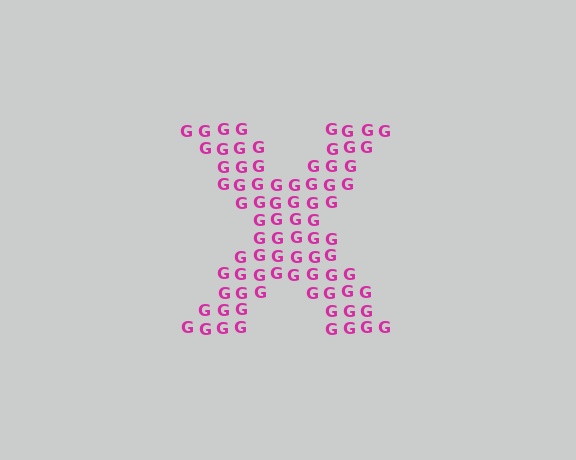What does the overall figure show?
The overall figure shows the letter X.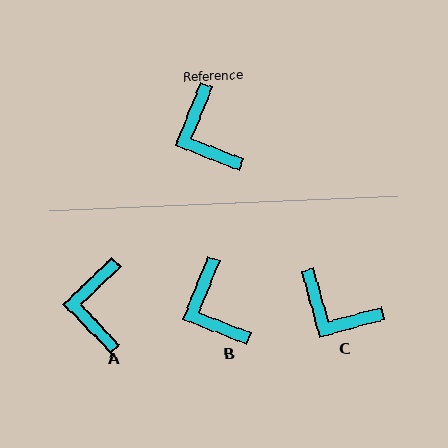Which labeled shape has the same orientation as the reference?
B.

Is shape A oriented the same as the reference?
No, it is off by about 24 degrees.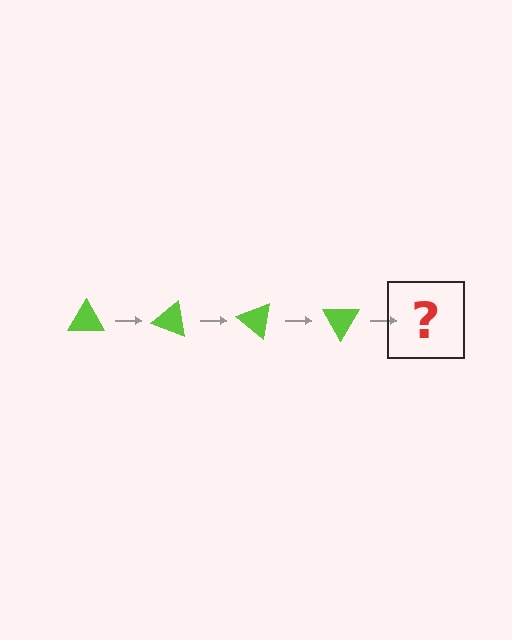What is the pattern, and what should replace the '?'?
The pattern is that the triangle rotates 20 degrees each step. The '?' should be a lime triangle rotated 80 degrees.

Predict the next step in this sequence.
The next step is a lime triangle rotated 80 degrees.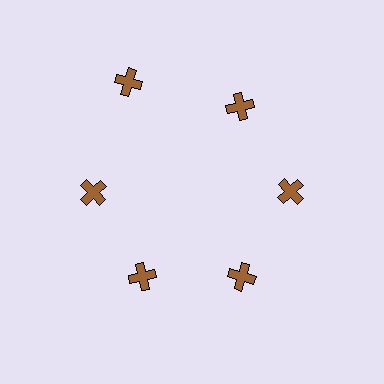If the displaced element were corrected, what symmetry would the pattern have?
It would have 6-fold rotational symmetry — the pattern would map onto itself every 60 degrees.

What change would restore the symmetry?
The symmetry would be restored by moving it inward, back onto the ring so that all 6 crosses sit at equal angles and equal distance from the center.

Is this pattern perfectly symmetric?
No. The 6 brown crosses are arranged in a ring, but one element near the 11 o'clock position is pushed outward from the center, breaking the 6-fold rotational symmetry.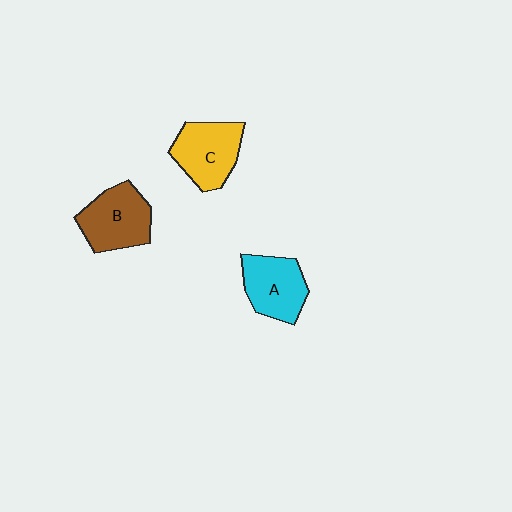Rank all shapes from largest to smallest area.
From largest to smallest: B (brown), C (yellow), A (cyan).